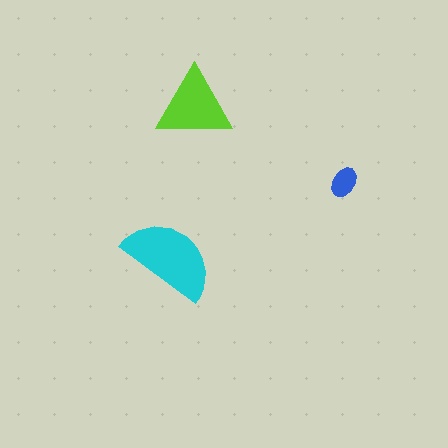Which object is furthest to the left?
The cyan semicircle is leftmost.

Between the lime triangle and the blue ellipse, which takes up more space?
The lime triangle.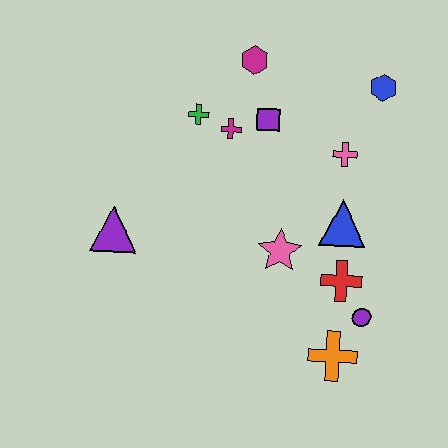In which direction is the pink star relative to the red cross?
The pink star is to the left of the red cross.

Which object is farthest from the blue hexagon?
The purple triangle is farthest from the blue hexagon.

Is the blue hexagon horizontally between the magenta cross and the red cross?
No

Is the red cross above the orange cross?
Yes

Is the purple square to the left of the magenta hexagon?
No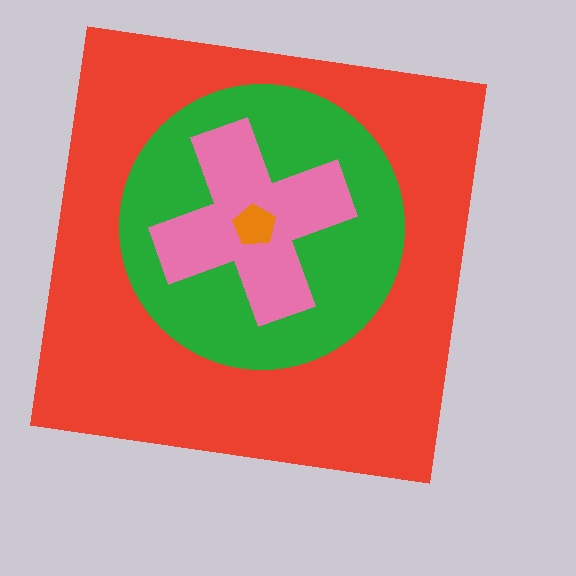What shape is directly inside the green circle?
The pink cross.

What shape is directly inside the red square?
The green circle.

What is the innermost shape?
The orange pentagon.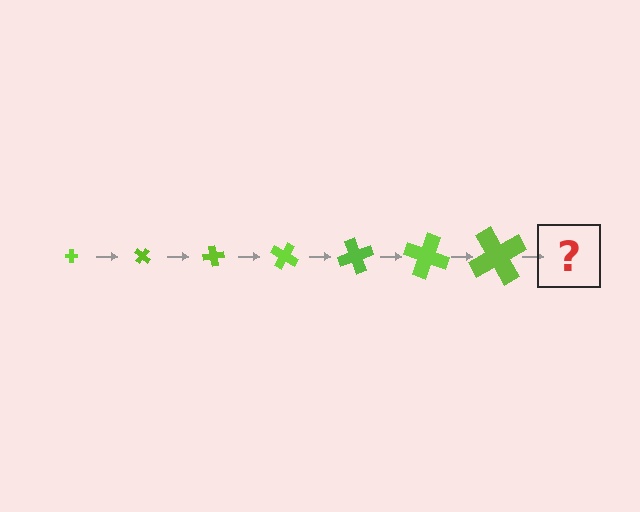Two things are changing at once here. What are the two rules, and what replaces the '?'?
The two rules are that the cross grows larger each step and it rotates 40 degrees each step. The '?' should be a cross, larger than the previous one and rotated 280 degrees from the start.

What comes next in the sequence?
The next element should be a cross, larger than the previous one and rotated 280 degrees from the start.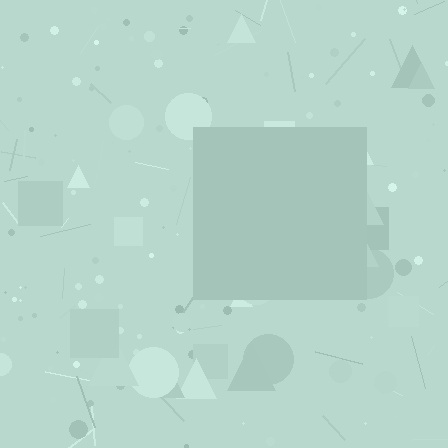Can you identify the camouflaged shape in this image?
The camouflaged shape is a square.